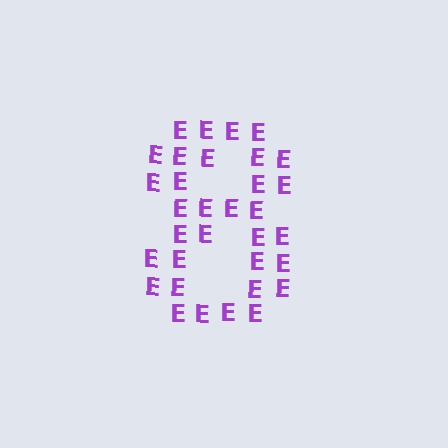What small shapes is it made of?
It is made of small letter E's.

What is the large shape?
The large shape is the digit 8.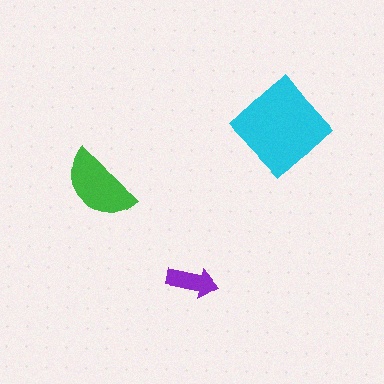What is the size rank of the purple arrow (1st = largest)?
3rd.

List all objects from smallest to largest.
The purple arrow, the green semicircle, the cyan diamond.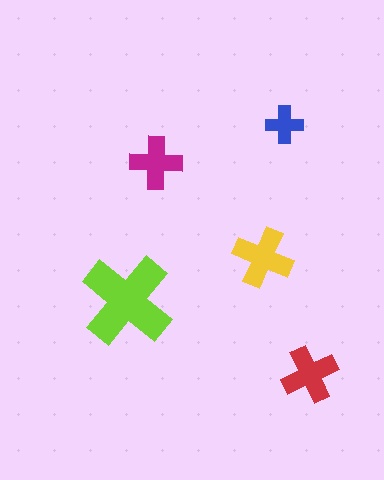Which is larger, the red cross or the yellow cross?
The yellow one.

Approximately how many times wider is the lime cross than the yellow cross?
About 1.5 times wider.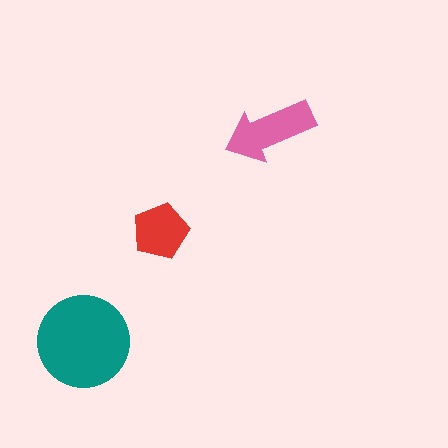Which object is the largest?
The teal circle.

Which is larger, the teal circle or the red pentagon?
The teal circle.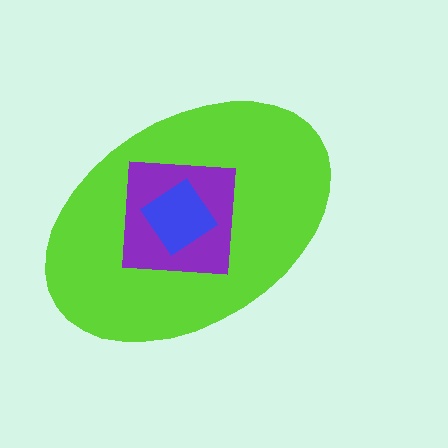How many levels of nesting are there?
3.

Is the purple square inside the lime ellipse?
Yes.